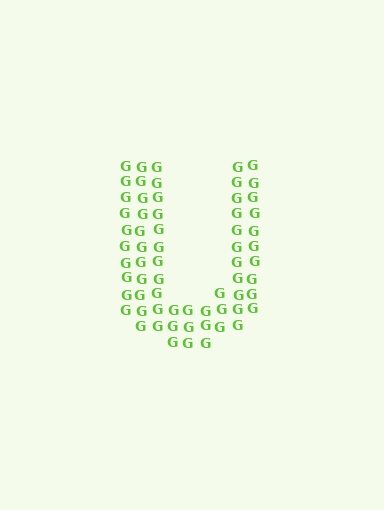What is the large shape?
The large shape is the letter U.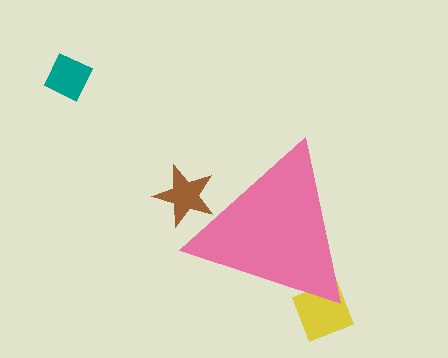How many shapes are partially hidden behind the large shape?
2 shapes are partially hidden.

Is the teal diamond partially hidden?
No, the teal diamond is fully visible.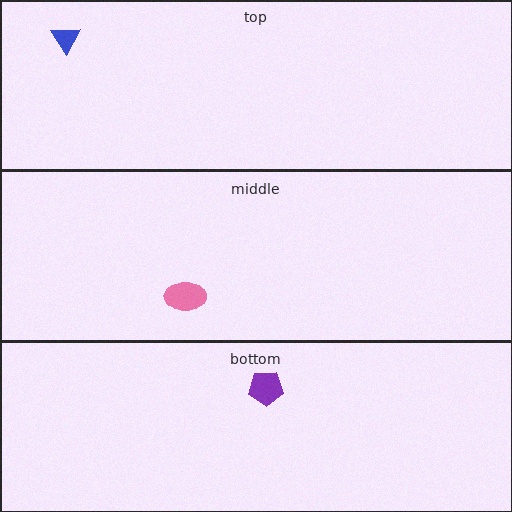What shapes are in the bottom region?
The purple pentagon.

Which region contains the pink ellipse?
The middle region.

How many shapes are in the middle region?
1.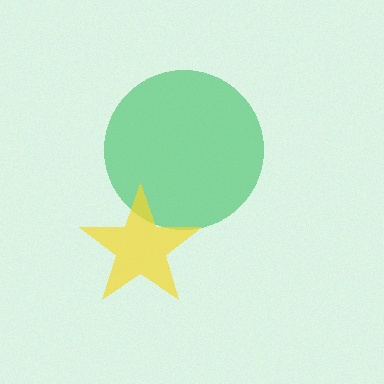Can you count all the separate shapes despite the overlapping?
Yes, there are 2 separate shapes.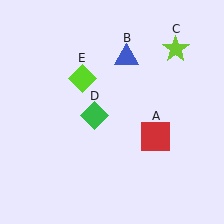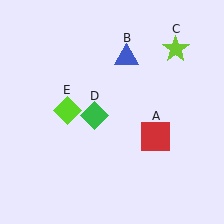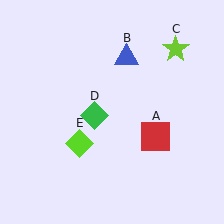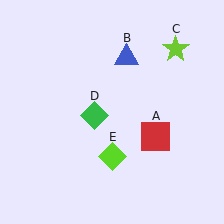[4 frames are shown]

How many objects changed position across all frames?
1 object changed position: lime diamond (object E).